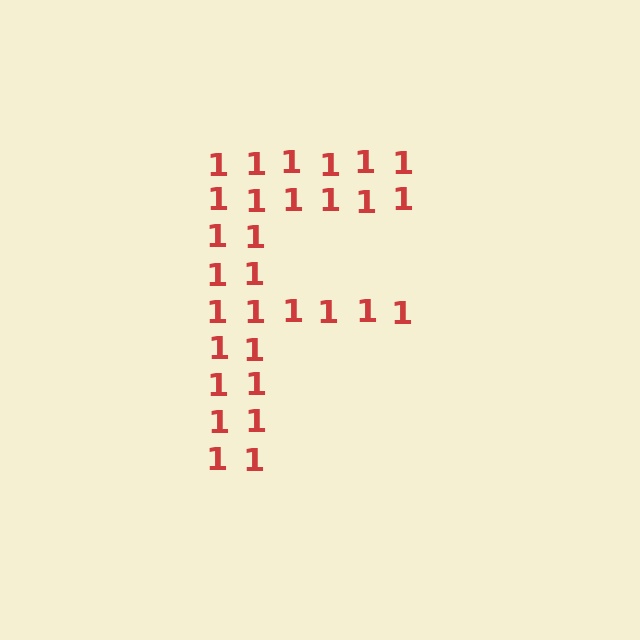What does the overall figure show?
The overall figure shows the letter F.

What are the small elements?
The small elements are digit 1's.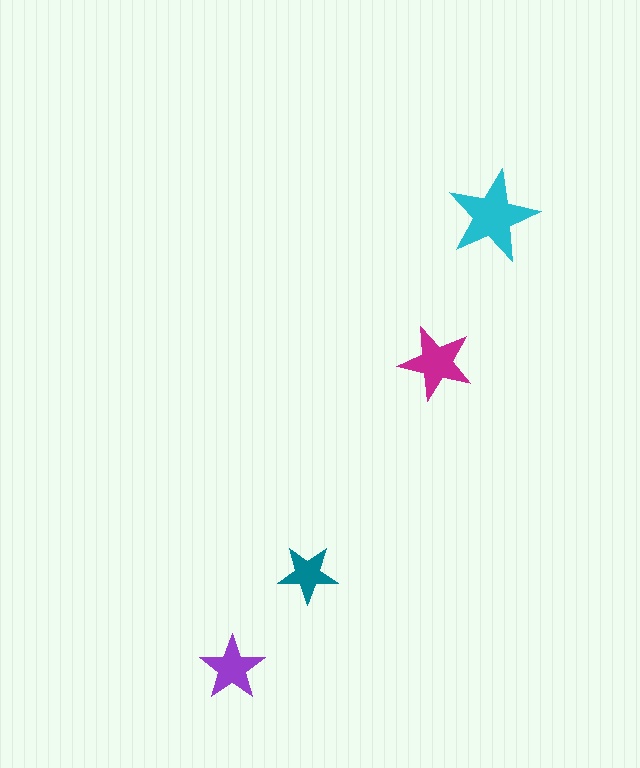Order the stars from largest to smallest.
the cyan one, the magenta one, the purple one, the teal one.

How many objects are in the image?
There are 4 objects in the image.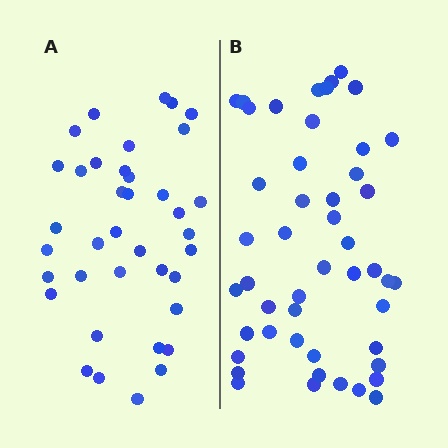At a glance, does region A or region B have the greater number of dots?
Region B (the right region) has more dots.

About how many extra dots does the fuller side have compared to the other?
Region B has roughly 10 or so more dots than region A.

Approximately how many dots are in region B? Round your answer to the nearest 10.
About 50 dots. (The exact count is 48, which rounds to 50.)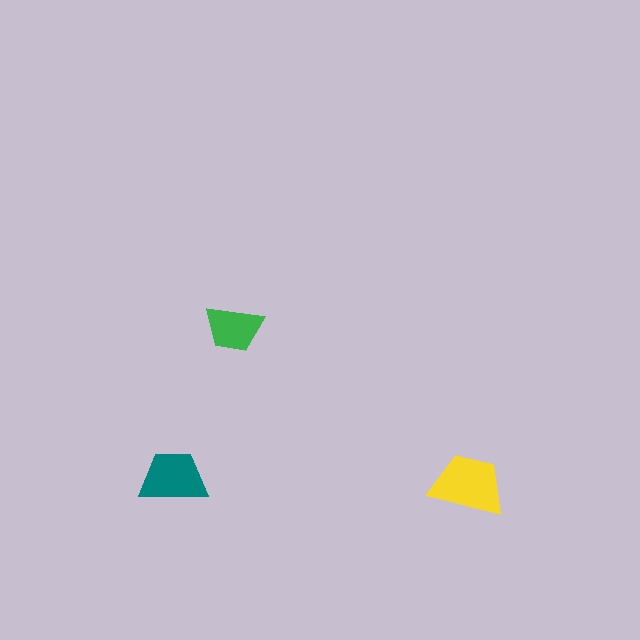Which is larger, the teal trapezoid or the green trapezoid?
The teal one.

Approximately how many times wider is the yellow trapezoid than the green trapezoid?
About 1.5 times wider.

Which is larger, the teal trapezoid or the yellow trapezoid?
The yellow one.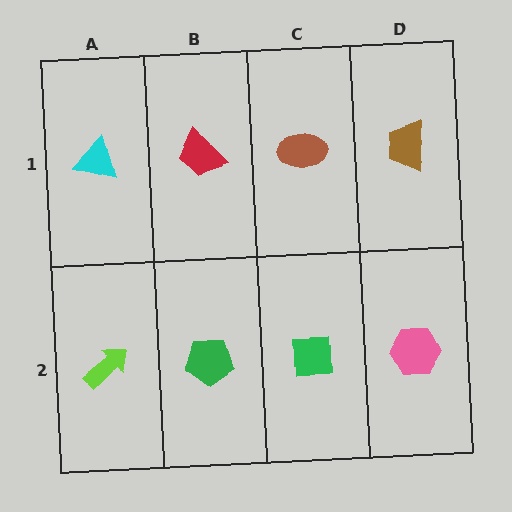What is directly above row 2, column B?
A red trapezoid.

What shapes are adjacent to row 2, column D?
A brown trapezoid (row 1, column D), a green square (row 2, column C).